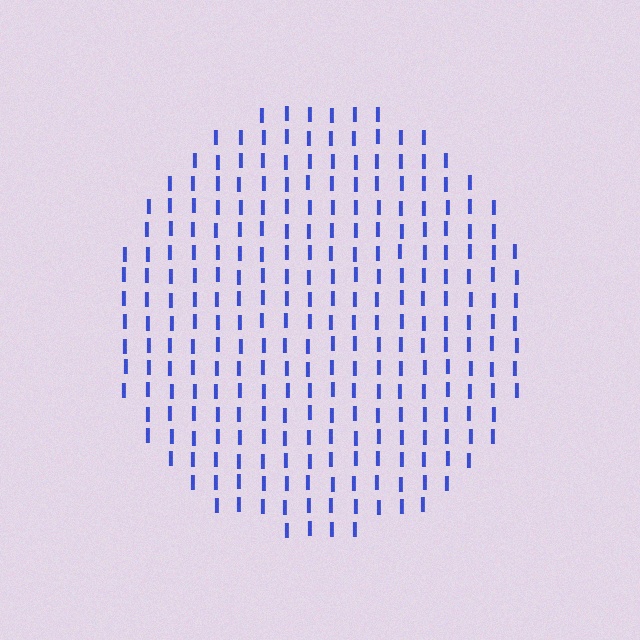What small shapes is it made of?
It is made of small letter I's.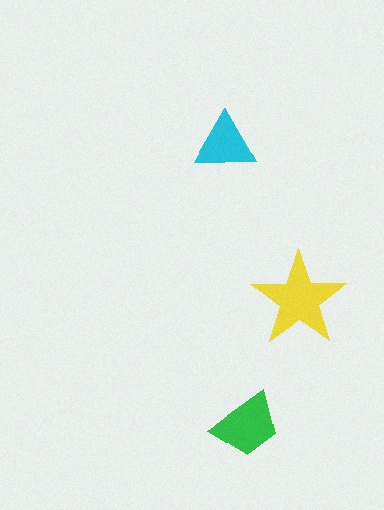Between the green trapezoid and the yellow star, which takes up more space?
The yellow star.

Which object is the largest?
The yellow star.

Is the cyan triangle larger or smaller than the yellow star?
Smaller.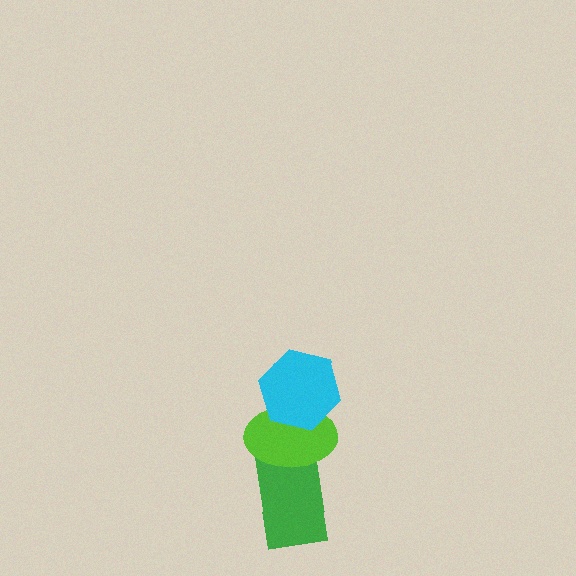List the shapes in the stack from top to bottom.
From top to bottom: the cyan hexagon, the lime ellipse, the green rectangle.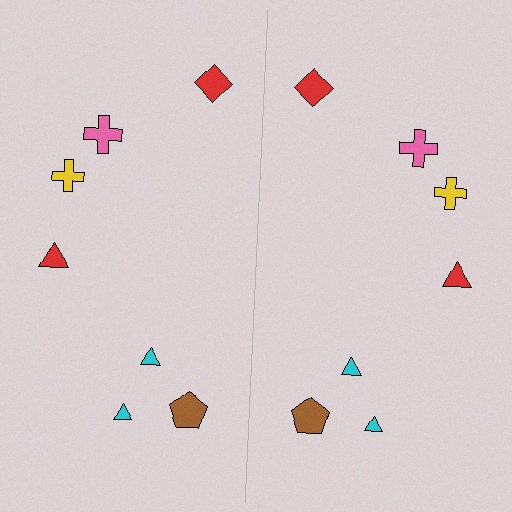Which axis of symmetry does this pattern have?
The pattern has a vertical axis of symmetry running through the center of the image.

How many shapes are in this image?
There are 14 shapes in this image.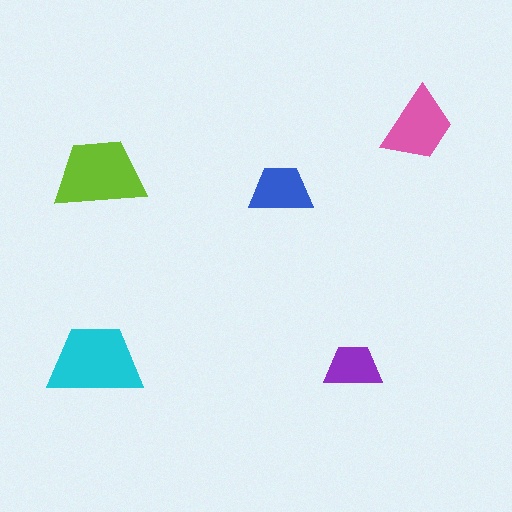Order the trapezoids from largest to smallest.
the cyan one, the lime one, the pink one, the blue one, the purple one.